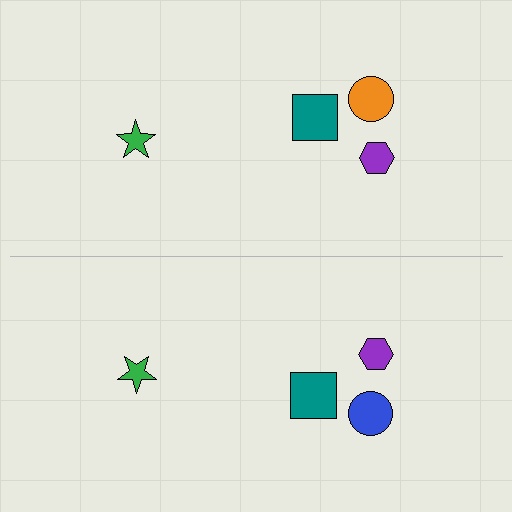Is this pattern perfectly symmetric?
No, the pattern is not perfectly symmetric. The blue circle on the bottom side breaks the symmetry — its mirror counterpart is orange.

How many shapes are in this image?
There are 8 shapes in this image.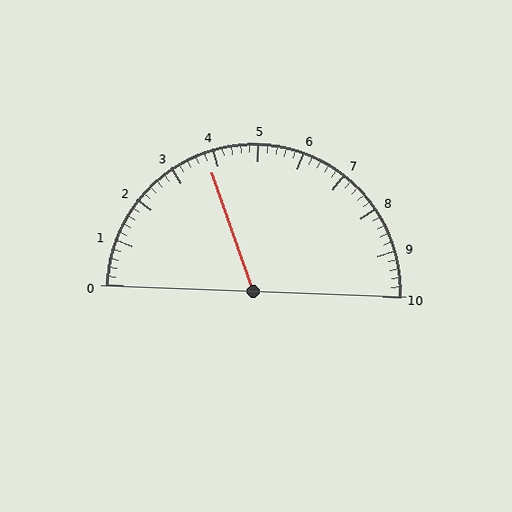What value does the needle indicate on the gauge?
The needle indicates approximately 3.8.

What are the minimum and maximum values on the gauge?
The gauge ranges from 0 to 10.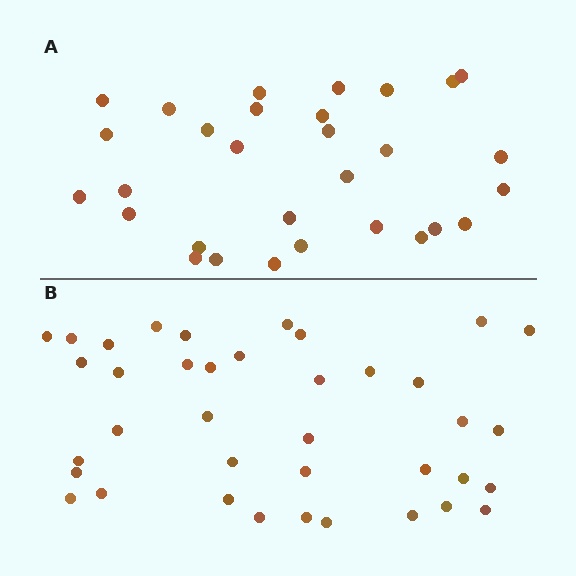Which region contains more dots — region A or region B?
Region B (the bottom region) has more dots.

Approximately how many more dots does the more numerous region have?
Region B has roughly 8 or so more dots than region A.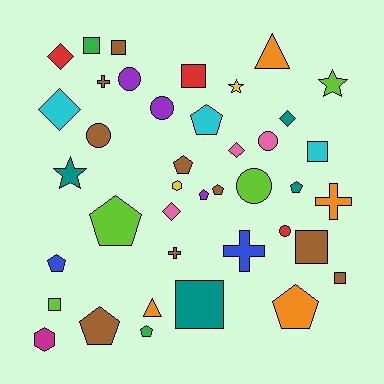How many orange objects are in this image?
There are 4 orange objects.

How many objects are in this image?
There are 40 objects.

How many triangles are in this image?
There are 2 triangles.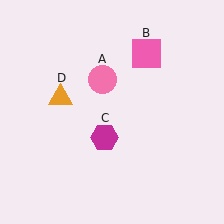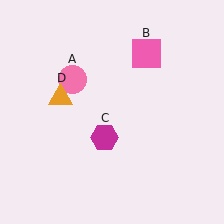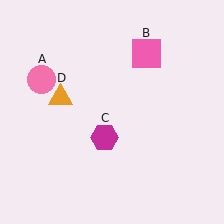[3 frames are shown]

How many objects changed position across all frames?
1 object changed position: pink circle (object A).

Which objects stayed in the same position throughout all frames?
Pink square (object B) and magenta hexagon (object C) and orange triangle (object D) remained stationary.